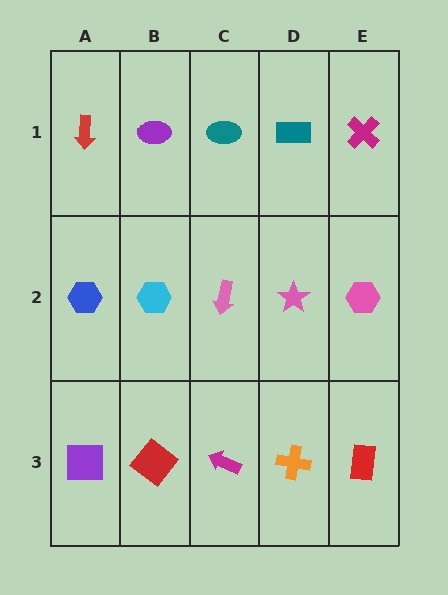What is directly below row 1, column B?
A cyan hexagon.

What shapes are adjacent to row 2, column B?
A purple ellipse (row 1, column B), a red diamond (row 3, column B), a blue hexagon (row 2, column A), a pink arrow (row 2, column C).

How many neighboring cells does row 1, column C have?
3.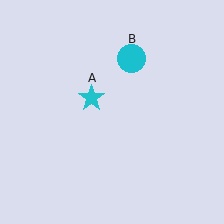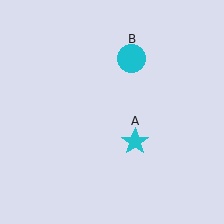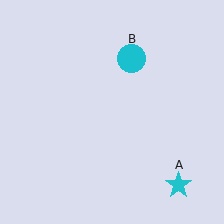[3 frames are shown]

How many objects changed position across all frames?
1 object changed position: cyan star (object A).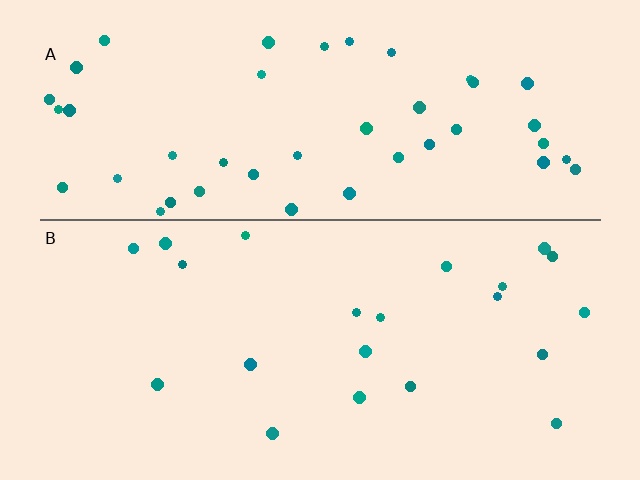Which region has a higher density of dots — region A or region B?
A (the top).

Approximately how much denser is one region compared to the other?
Approximately 2.1× — region A over region B.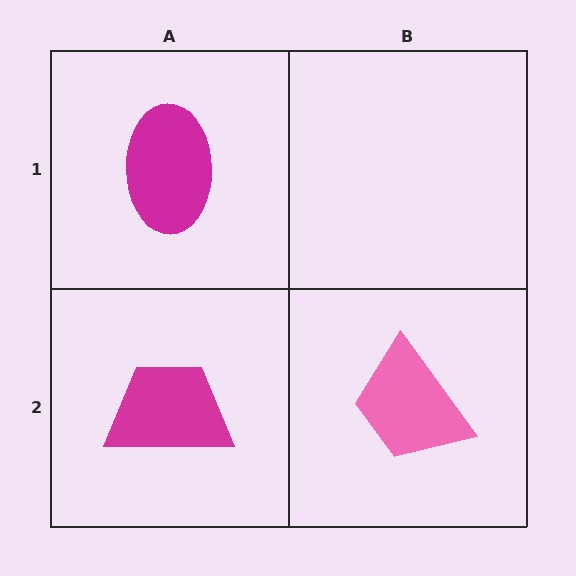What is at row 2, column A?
A magenta trapezoid.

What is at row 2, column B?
A pink trapezoid.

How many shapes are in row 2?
2 shapes.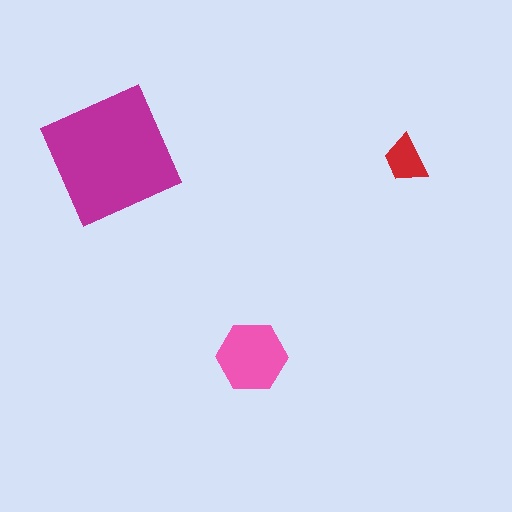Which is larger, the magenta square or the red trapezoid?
The magenta square.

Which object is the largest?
The magenta square.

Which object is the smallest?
The red trapezoid.